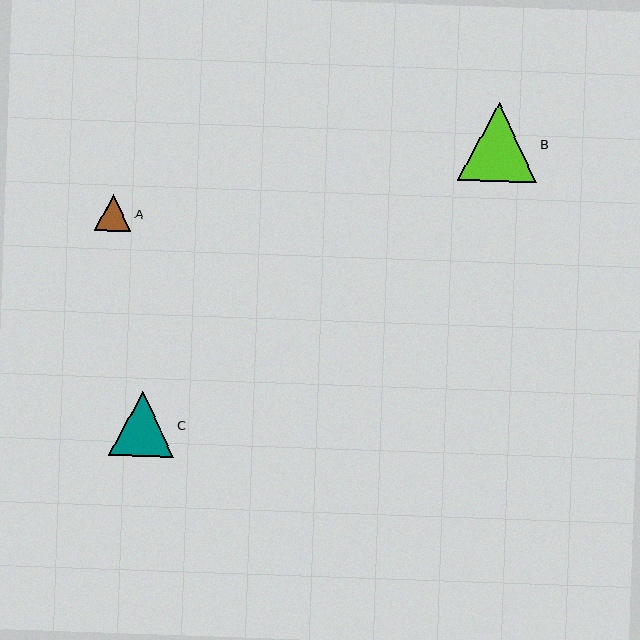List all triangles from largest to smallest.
From largest to smallest: B, C, A.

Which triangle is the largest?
Triangle B is the largest with a size of approximately 79 pixels.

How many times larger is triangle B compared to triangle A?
Triangle B is approximately 2.2 times the size of triangle A.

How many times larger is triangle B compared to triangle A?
Triangle B is approximately 2.2 times the size of triangle A.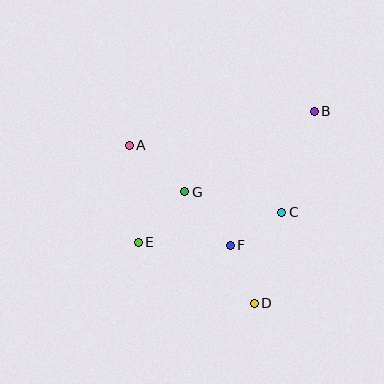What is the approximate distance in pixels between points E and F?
The distance between E and F is approximately 92 pixels.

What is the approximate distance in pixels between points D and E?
The distance between D and E is approximately 131 pixels.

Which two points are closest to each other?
Points C and F are closest to each other.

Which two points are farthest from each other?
Points B and E are farthest from each other.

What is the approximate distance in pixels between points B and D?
The distance between B and D is approximately 201 pixels.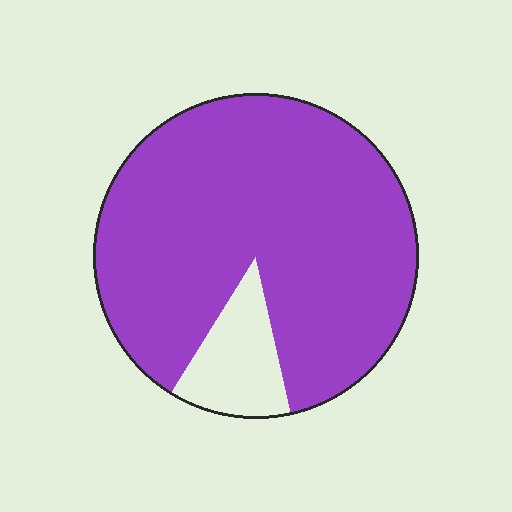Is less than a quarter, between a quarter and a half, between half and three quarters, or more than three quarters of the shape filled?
More than three quarters.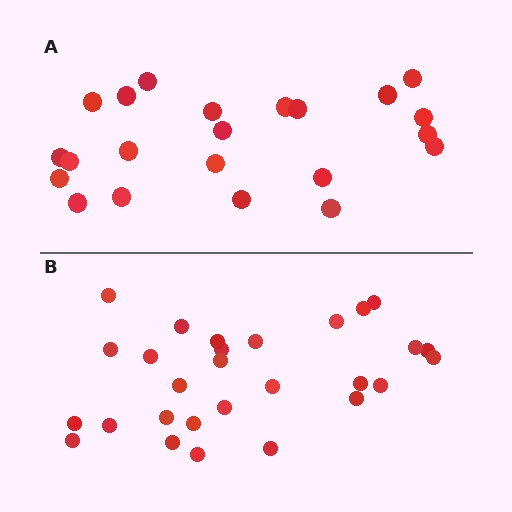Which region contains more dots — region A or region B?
Region B (the bottom region) has more dots.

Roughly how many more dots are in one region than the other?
Region B has about 6 more dots than region A.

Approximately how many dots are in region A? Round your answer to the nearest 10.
About 20 dots. (The exact count is 22, which rounds to 20.)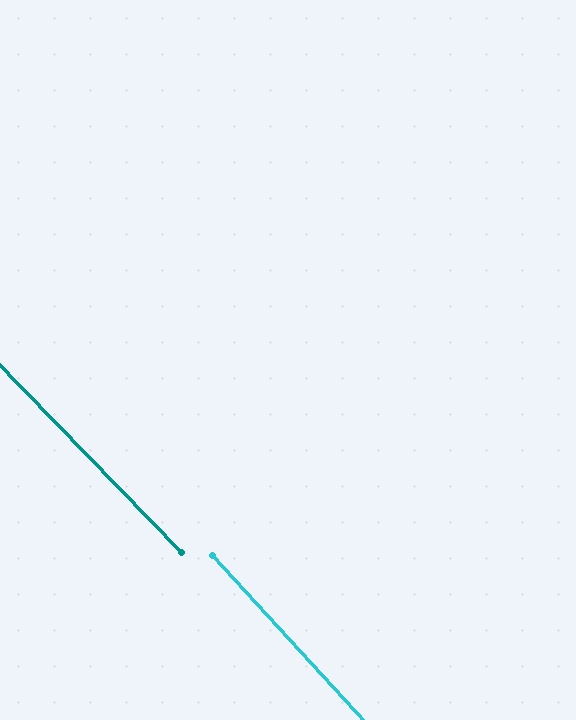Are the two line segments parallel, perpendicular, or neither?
Parallel — their directions differ by only 1.7°.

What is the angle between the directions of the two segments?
Approximately 2 degrees.